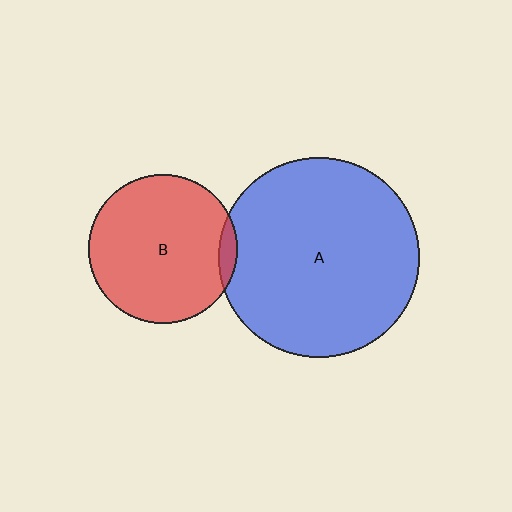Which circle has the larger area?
Circle A (blue).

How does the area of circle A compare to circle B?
Approximately 1.8 times.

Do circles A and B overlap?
Yes.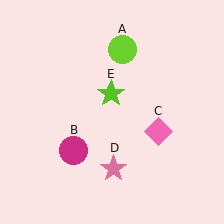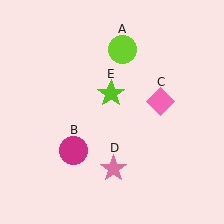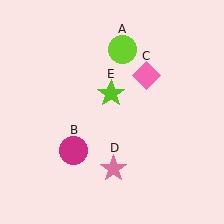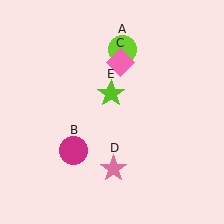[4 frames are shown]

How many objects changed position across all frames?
1 object changed position: pink diamond (object C).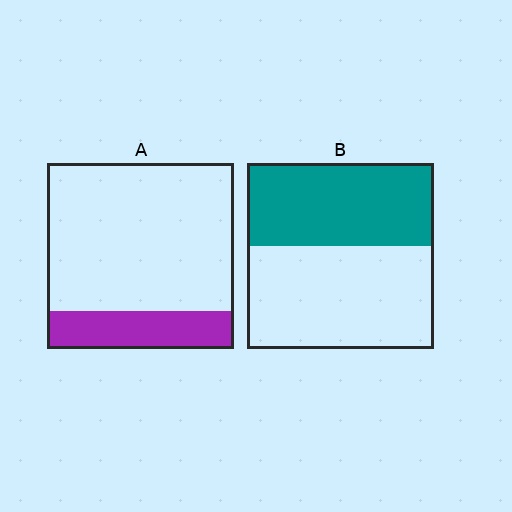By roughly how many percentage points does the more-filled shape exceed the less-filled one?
By roughly 25 percentage points (B over A).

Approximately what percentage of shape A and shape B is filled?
A is approximately 20% and B is approximately 45%.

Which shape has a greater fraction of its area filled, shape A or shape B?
Shape B.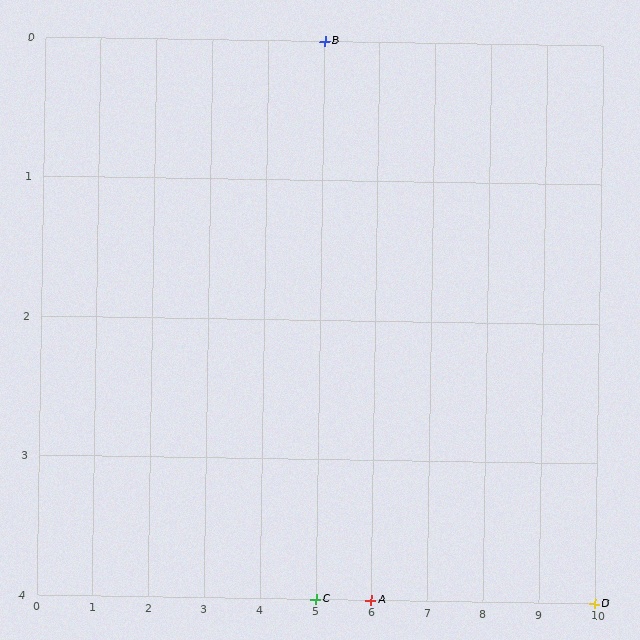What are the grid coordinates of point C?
Point C is at grid coordinates (5, 4).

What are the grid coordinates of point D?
Point D is at grid coordinates (10, 4).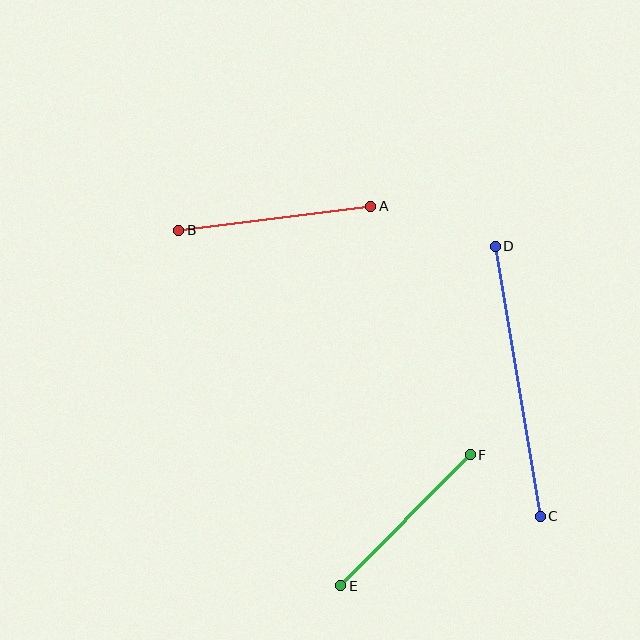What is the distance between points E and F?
The distance is approximately 184 pixels.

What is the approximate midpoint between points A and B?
The midpoint is at approximately (275, 218) pixels.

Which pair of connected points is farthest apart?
Points C and D are farthest apart.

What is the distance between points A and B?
The distance is approximately 194 pixels.